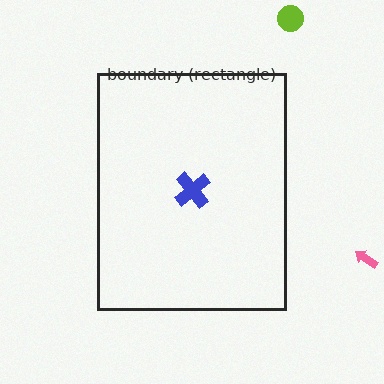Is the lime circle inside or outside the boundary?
Outside.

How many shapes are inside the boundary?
1 inside, 2 outside.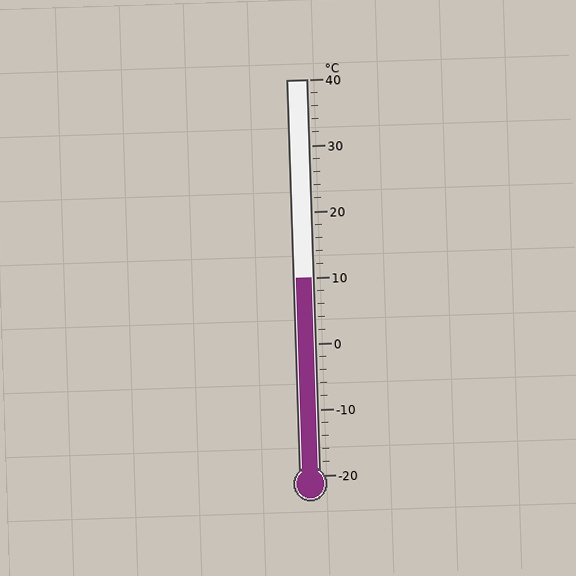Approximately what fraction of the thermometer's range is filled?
The thermometer is filled to approximately 50% of its range.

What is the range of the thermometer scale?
The thermometer scale ranges from -20°C to 40°C.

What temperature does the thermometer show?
The thermometer shows approximately 10°C.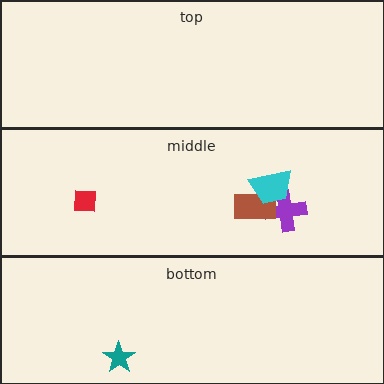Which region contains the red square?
The middle region.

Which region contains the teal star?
The bottom region.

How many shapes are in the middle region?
4.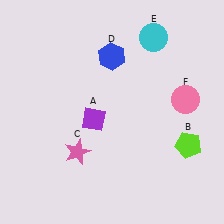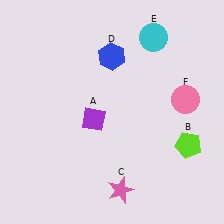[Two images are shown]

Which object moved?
The pink star (C) moved right.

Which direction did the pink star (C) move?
The pink star (C) moved right.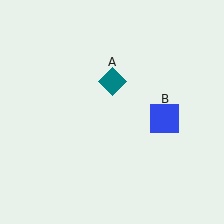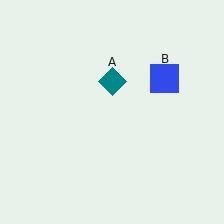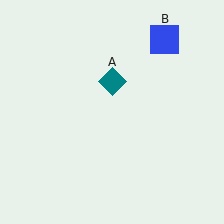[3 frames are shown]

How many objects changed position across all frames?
1 object changed position: blue square (object B).